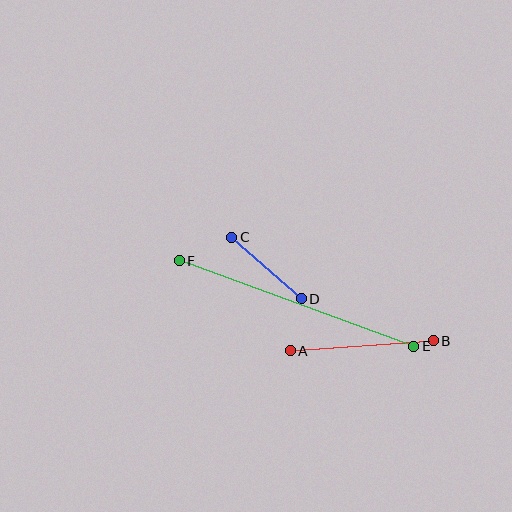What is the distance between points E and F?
The distance is approximately 250 pixels.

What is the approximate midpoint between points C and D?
The midpoint is at approximately (266, 268) pixels.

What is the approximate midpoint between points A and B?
The midpoint is at approximately (362, 346) pixels.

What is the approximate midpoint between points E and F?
The midpoint is at approximately (296, 304) pixels.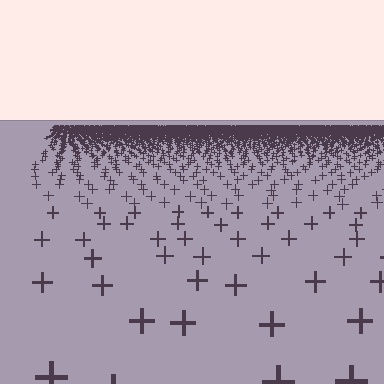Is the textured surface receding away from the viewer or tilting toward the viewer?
The surface is receding away from the viewer. Texture elements get smaller and denser toward the top.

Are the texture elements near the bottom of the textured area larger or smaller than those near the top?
Larger. Near the bottom, elements are closer to the viewer and appear at a bigger on-screen size.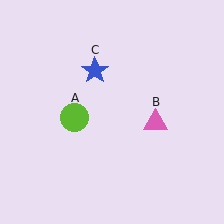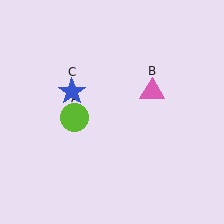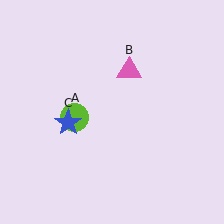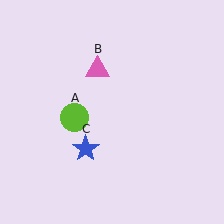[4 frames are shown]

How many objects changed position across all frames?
2 objects changed position: pink triangle (object B), blue star (object C).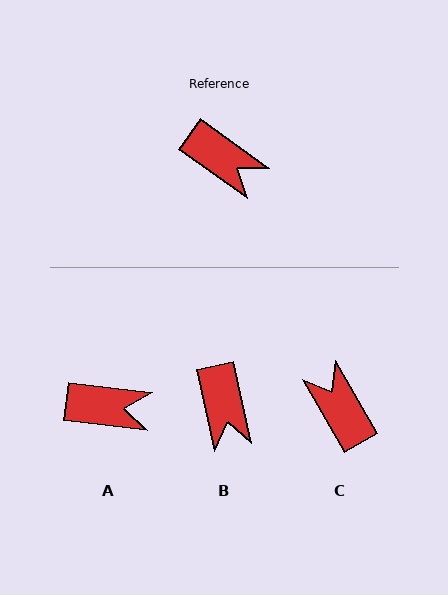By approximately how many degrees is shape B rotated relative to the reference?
Approximately 42 degrees clockwise.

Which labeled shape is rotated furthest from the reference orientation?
C, about 156 degrees away.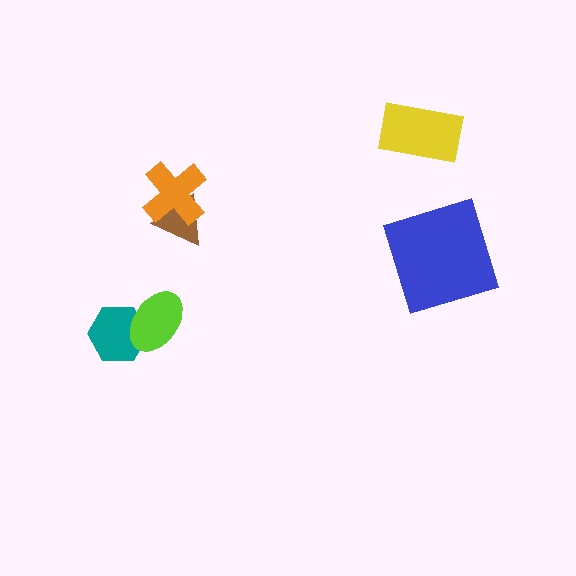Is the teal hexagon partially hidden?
Yes, it is partially covered by another shape.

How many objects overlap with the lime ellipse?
1 object overlaps with the lime ellipse.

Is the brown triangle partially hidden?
Yes, it is partially covered by another shape.